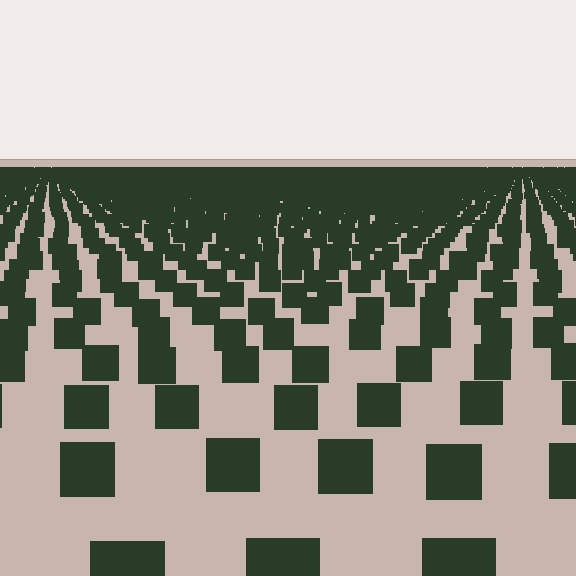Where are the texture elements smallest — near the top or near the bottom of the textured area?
Near the top.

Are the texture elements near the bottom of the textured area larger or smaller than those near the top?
Larger. Near the bottom, elements are closer to the viewer and appear at a bigger on-screen size.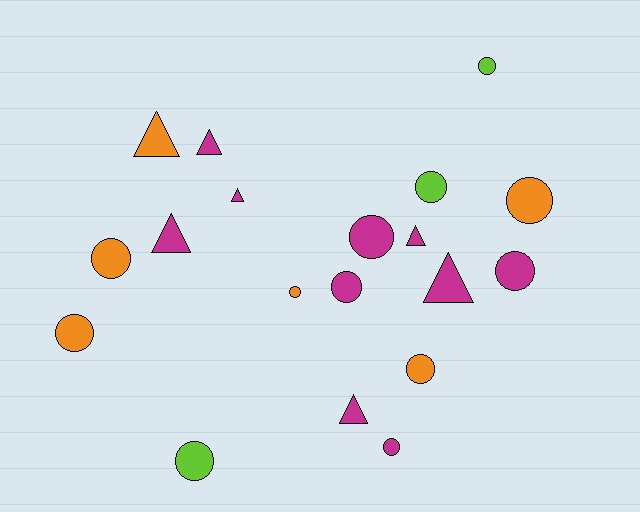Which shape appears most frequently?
Circle, with 12 objects.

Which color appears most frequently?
Magenta, with 10 objects.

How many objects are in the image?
There are 19 objects.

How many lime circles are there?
There are 3 lime circles.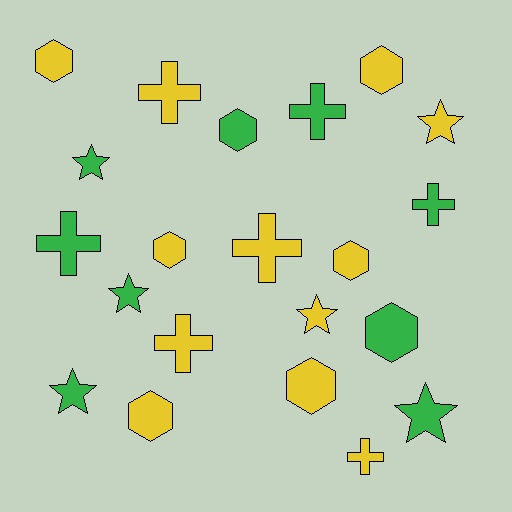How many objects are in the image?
There are 21 objects.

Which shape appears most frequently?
Hexagon, with 8 objects.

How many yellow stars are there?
There are 2 yellow stars.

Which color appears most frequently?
Yellow, with 12 objects.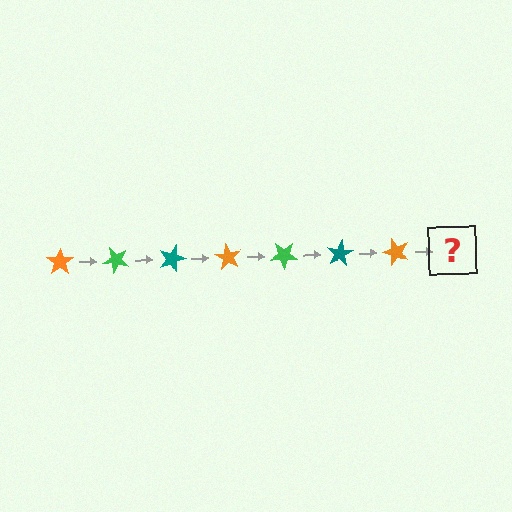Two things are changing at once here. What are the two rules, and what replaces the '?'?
The two rules are that it rotates 45 degrees each step and the color cycles through orange, green, and teal. The '?' should be a green star, rotated 315 degrees from the start.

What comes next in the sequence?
The next element should be a green star, rotated 315 degrees from the start.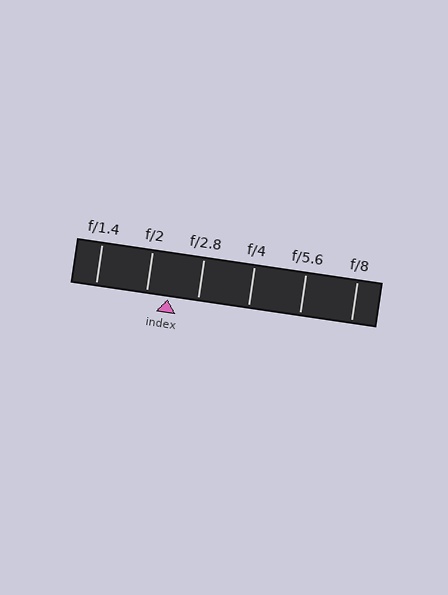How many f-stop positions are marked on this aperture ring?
There are 6 f-stop positions marked.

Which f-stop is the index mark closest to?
The index mark is closest to f/2.